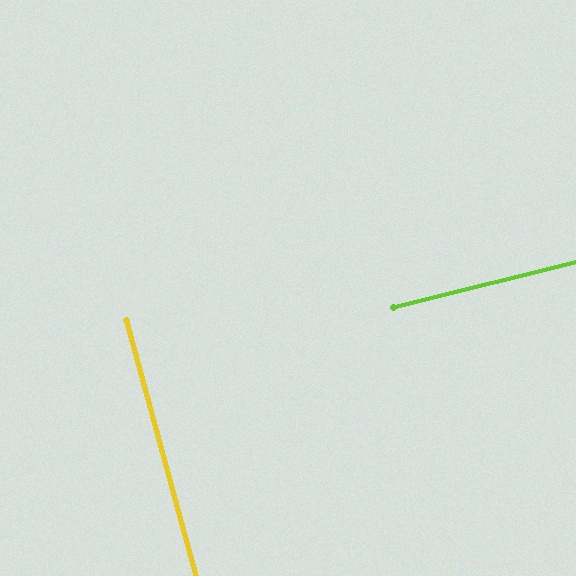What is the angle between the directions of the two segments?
Approximately 89 degrees.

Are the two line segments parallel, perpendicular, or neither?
Perpendicular — they meet at approximately 89°.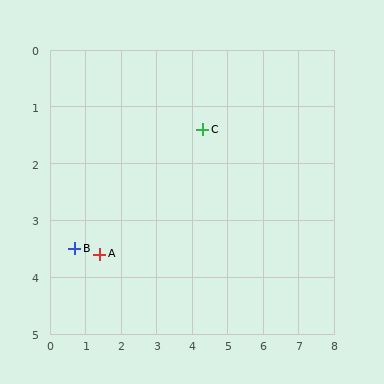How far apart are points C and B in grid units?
Points C and B are about 4.2 grid units apart.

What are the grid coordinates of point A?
Point A is at approximately (1.4, 3.6).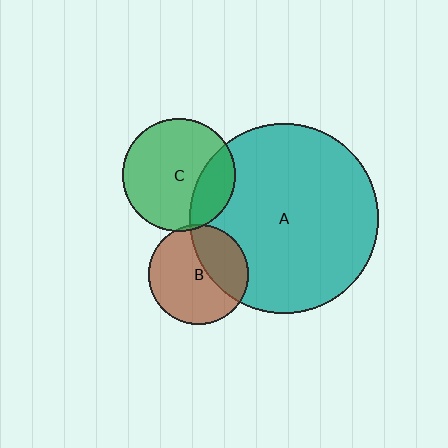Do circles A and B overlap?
Yes.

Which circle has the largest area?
Circle A (teal).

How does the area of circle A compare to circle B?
Approximately 3.6 times.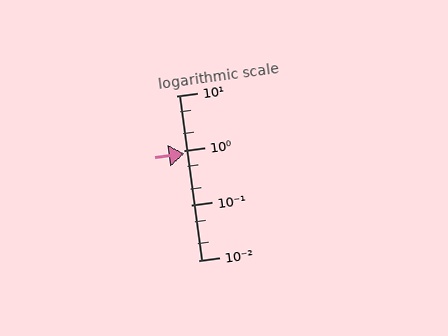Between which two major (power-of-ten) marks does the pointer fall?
The pointer is between 0.1 and 1.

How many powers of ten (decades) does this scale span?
The scale spans 3 decades, from 0.01 to 10.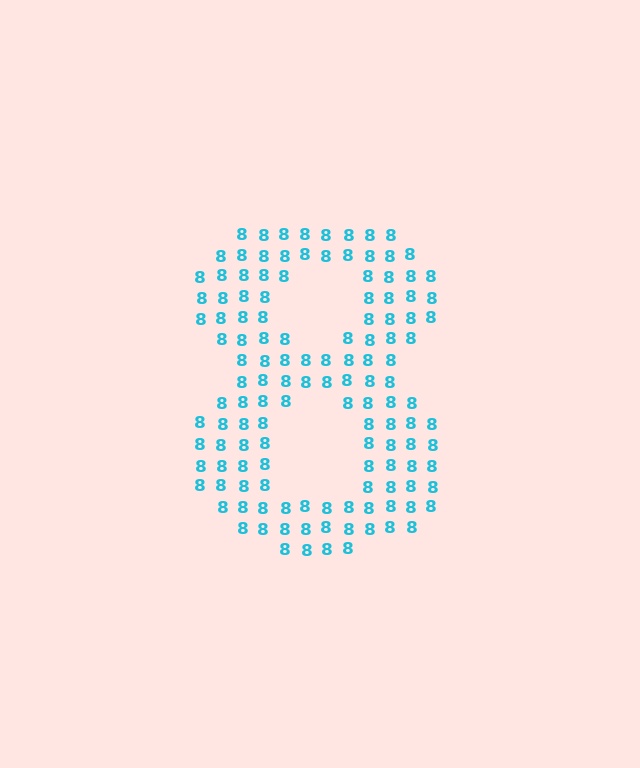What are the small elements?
The small elements are digit 8's.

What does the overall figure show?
The overall figure shows the digit 8.